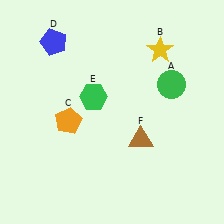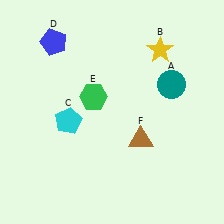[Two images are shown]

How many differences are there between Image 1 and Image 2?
There are 2 differences between the two images.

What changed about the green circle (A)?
In Image 1, A is green. In Image 2, it changed to teal.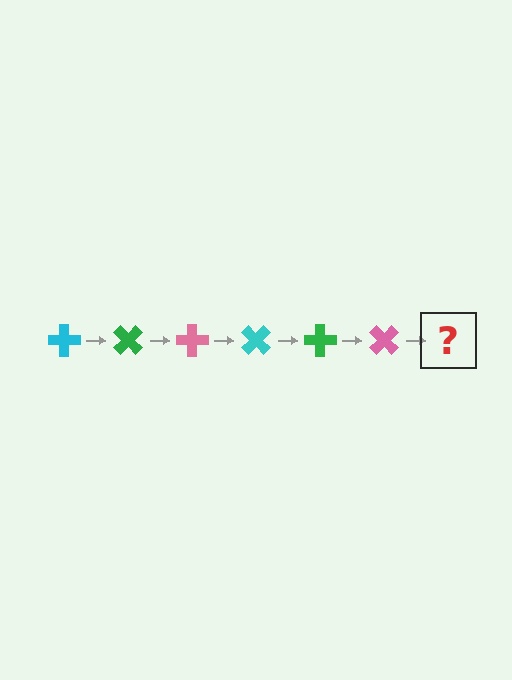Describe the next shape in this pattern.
It should be a cyan cross, rotated 270 degrees from the start.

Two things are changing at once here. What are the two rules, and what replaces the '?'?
The two rules are that it rotates 45 degrees each step and the color cycles through cyan, green, and pink. The '?' should be a cyan cross, rotated 270 degrees from the start.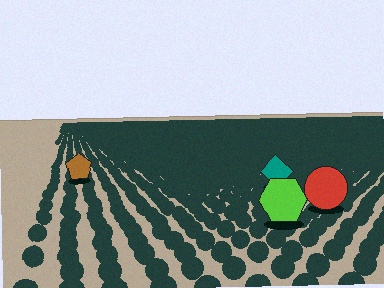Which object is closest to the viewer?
The lime hexagon is closest. The texture marks near it are larger and more spread out.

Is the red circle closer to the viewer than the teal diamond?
Yes. The red circle is closer — you can tell from the texture gradient: the ground texture is coarser near it.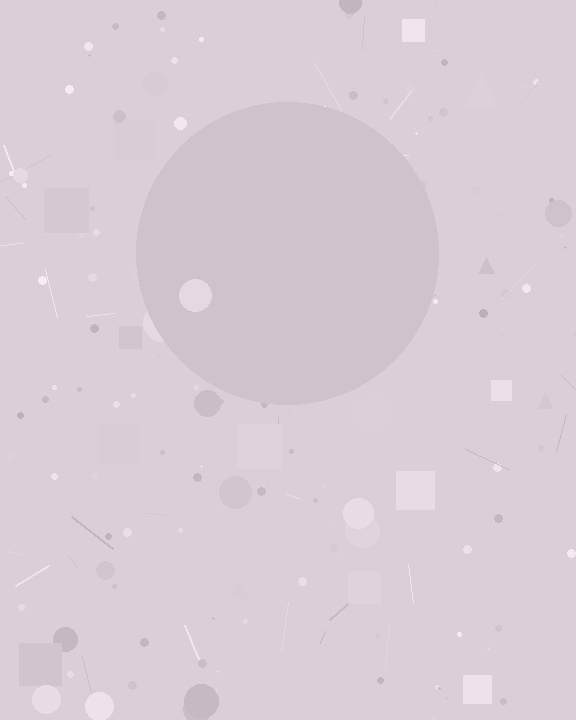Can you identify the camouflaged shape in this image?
The camouflaged shape is a circle.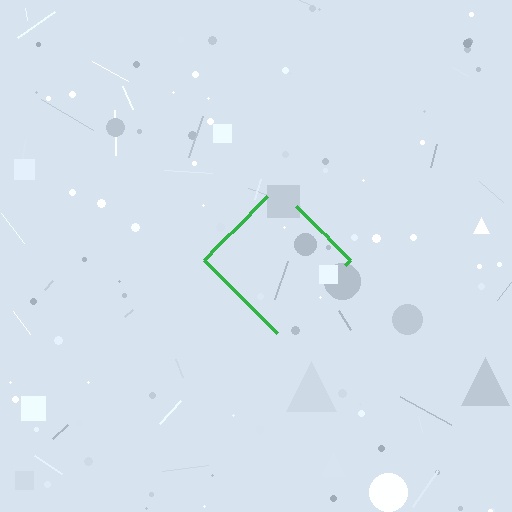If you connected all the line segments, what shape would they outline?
They would outline a diamond.